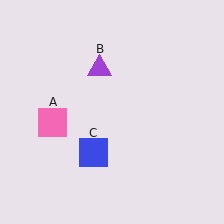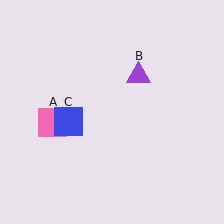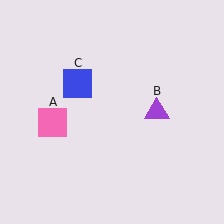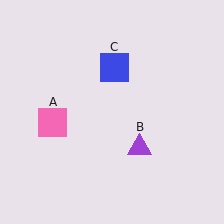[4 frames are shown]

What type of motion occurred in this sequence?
The purple triangle (object B), blue square (object C) rotated clockwise around the center of the scene.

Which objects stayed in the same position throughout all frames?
Pink square (object A) remained stationary.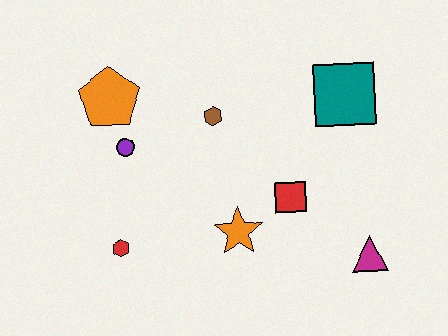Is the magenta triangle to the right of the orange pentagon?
Yes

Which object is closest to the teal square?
The red square is closest to the teal square.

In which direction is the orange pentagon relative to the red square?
The orange pentagon is to the left of the red square.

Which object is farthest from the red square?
The orange pentagon is farthest from the red square.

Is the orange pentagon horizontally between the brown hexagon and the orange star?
No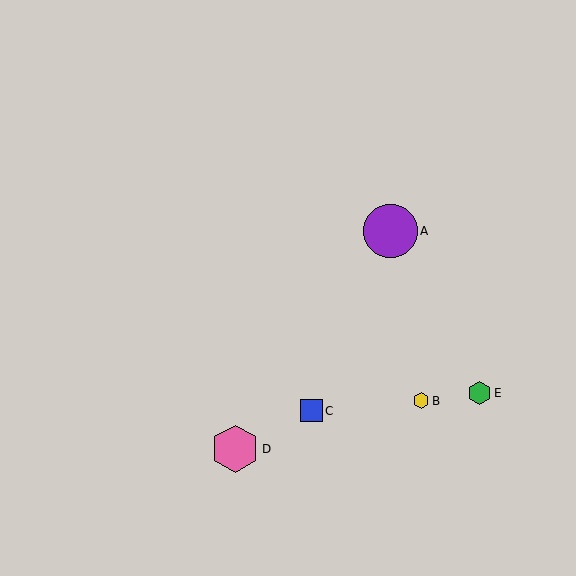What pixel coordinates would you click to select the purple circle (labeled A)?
Click at (391, 231) to select the purple circle A.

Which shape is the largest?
The purple circle (labeled A) is the largest.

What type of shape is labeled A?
Shape A is a purple circle.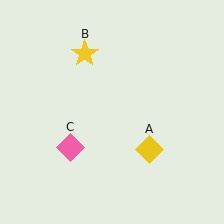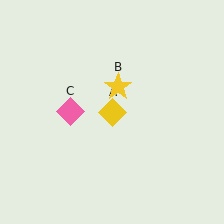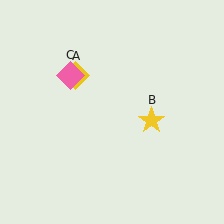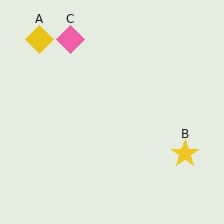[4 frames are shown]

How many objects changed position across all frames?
3 objects changed position: yellow diamond (object A), yellow star (object B), pink diamond (object C).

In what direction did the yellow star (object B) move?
The yellow star (object B) moved down and to the right.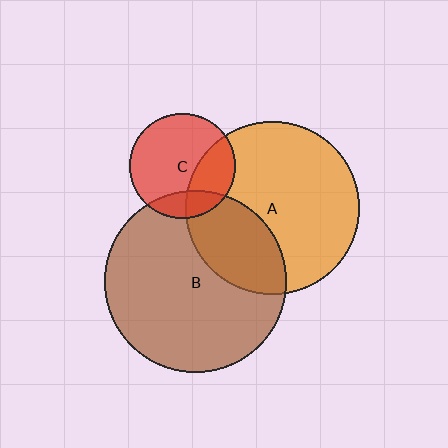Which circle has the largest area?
Circle B (brown).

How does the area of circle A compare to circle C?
Approximately 2.7 times.